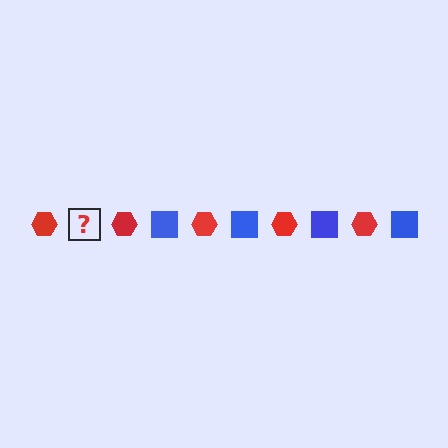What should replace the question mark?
The question mark should be replaced with a blue square.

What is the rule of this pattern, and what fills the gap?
The rule is that the pattern alternates between red hexagon and blue square. The gap should be filled with a blue square.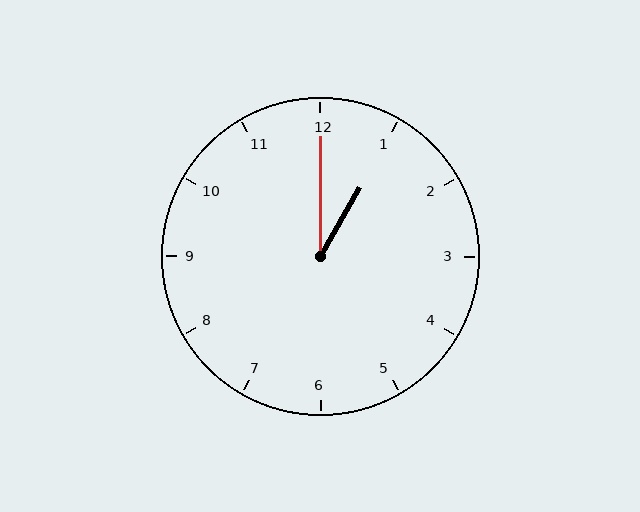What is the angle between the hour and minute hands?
Approximately 30 degrees.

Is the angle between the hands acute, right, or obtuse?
It is acute.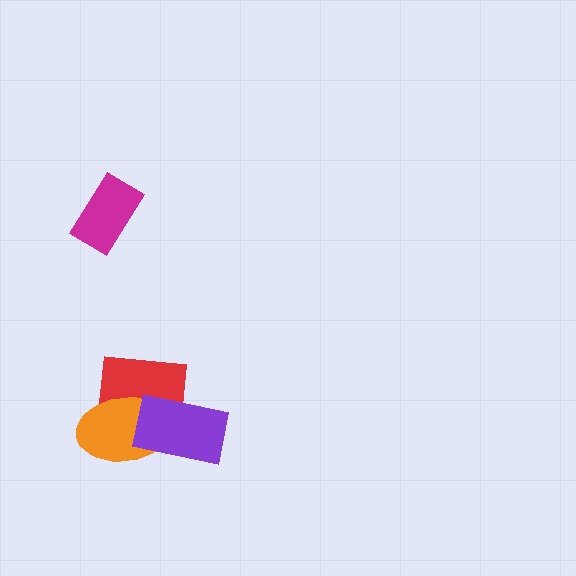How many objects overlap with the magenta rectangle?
0 objects overlap with the magenta rectangle.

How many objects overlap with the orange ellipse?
2 objects overlap with the orange ellipse.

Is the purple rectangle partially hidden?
No, no other shape covers it.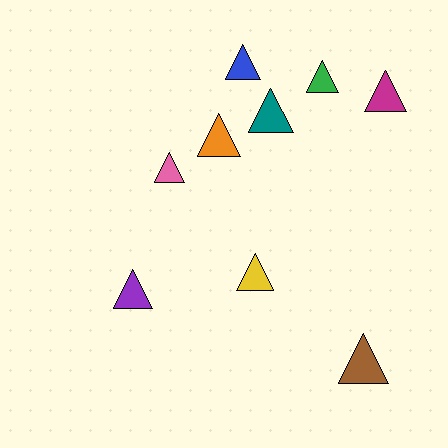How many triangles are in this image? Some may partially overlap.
There are 9 triangles.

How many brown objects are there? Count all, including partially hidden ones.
There is 1 brown object.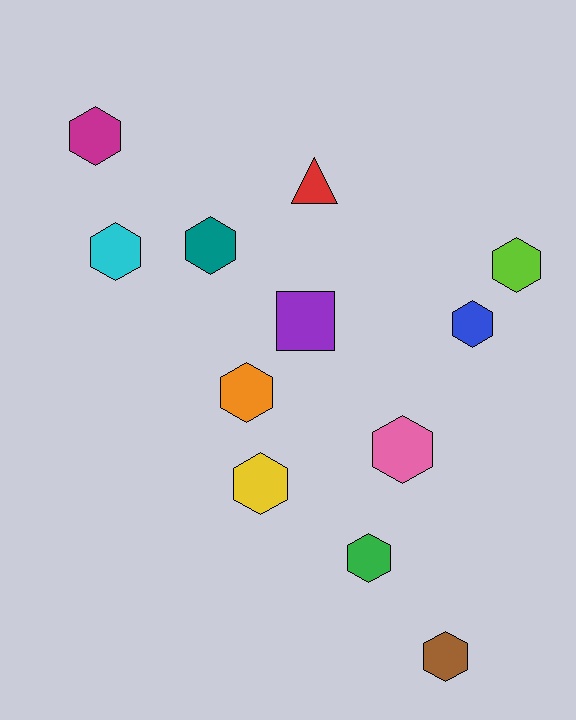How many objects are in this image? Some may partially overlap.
There are 12 objects.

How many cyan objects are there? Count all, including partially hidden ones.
There is 1 cyan object.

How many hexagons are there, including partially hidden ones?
There are 10 hexagons.